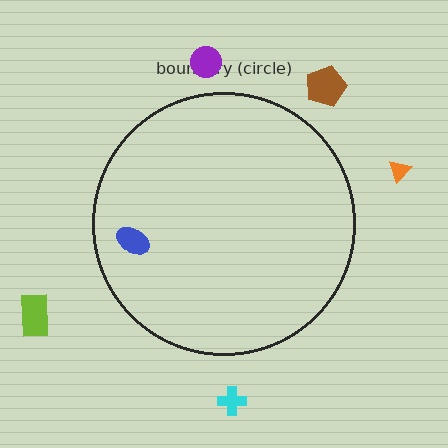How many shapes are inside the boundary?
1 inside, 5 outside.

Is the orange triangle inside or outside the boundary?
Outside.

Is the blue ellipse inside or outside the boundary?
Inside.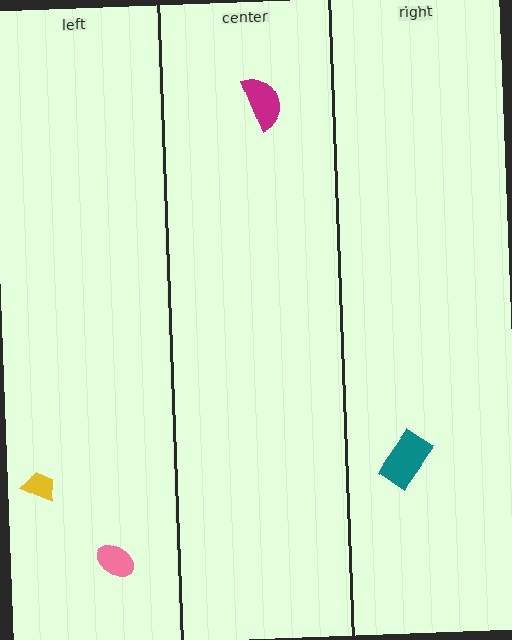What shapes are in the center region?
The magenta semicircle.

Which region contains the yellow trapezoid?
The left region.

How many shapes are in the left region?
2.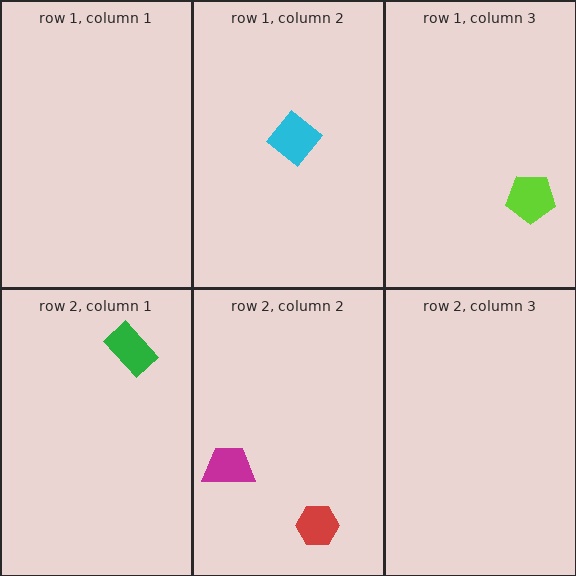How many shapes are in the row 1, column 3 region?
1.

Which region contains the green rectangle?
The row 2, column 1 region.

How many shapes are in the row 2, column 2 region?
2.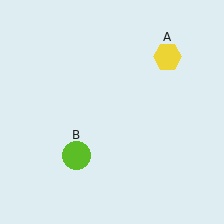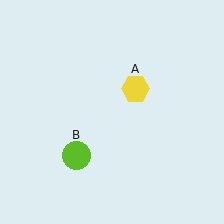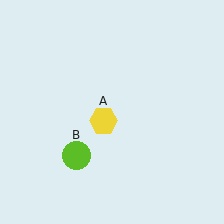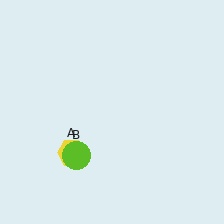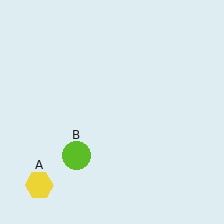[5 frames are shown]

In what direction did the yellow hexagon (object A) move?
The yellow hexagon (object A) moved down and to the left.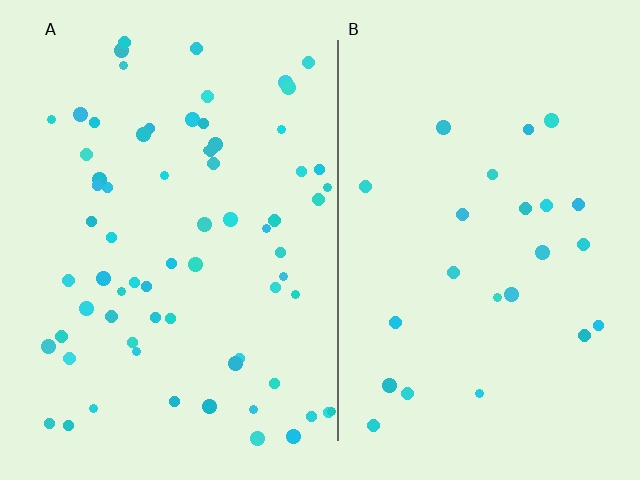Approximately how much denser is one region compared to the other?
Approximately 2.9× — region A over region B.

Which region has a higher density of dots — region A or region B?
A (the left).